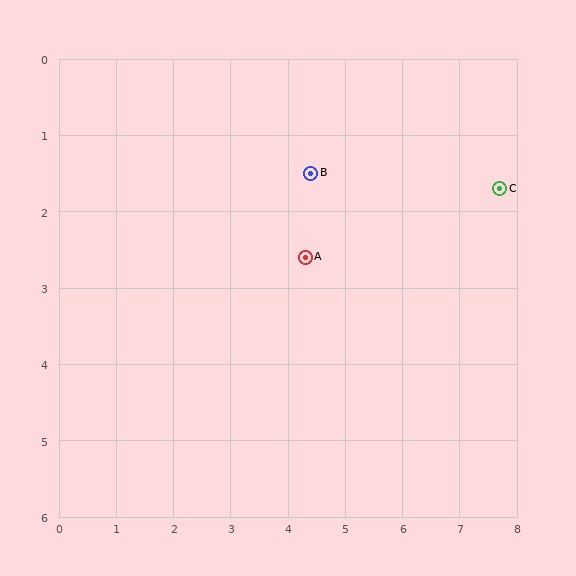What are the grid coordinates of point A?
Point A is at approximately (4.3, 2.6).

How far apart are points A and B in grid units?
Points A and B are about 1.1 grid units apart.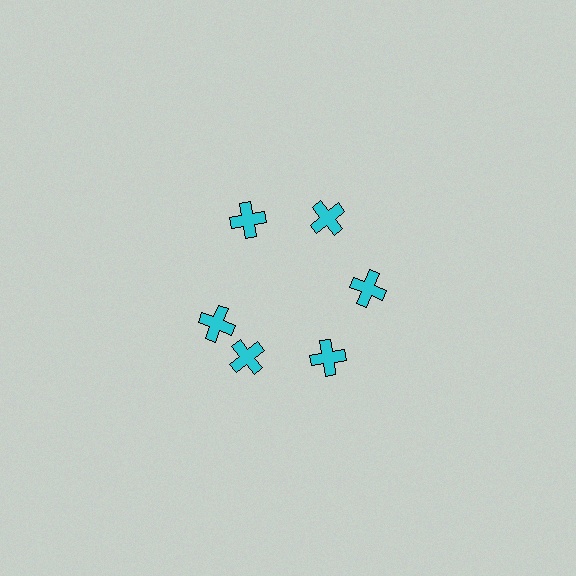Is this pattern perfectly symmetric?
No. The 6 cyan crosses are arranged in a ring, but one element near the 9 o'clock position is rotated out of alignment along the ring, breaking the 6-fold rotational symmetry.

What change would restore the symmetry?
The symmetry would be restored by rotating it back into even spacing with its neighbors so that all 6 crosses sit at equal angles and equal distance from the center.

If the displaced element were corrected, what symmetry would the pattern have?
It would have 6-fold rotational symmetry — the pattern would map onto itself every 60 degrees.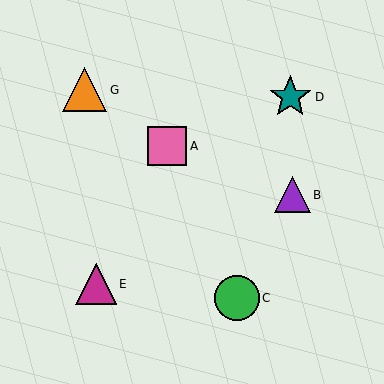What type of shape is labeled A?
Shape A is a pink square.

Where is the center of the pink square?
The center of the pink square is at (167, 146).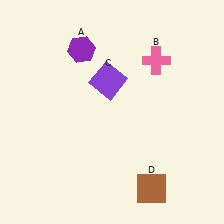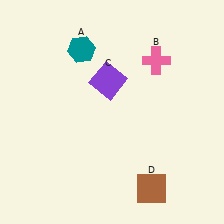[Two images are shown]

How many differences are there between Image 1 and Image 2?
There is 1 difference between the two images.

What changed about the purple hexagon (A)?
In Image 1, A is purple. In Image 2, it changed to teal.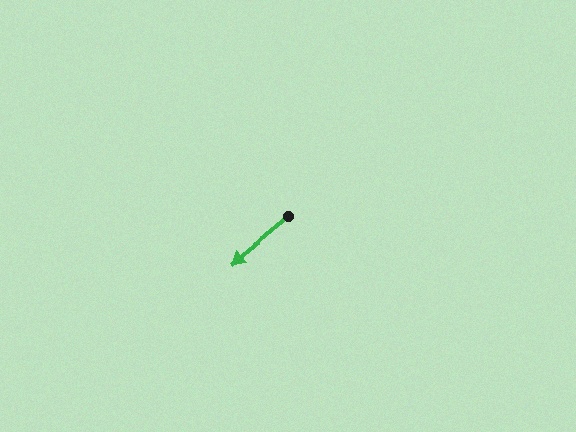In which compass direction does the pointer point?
Southwest.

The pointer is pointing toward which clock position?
Roughly 8 o'clock.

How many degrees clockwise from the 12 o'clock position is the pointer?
Approximately 230 degrees.